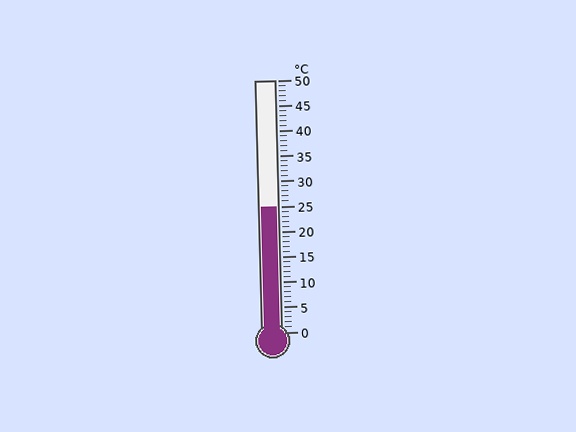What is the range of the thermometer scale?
The thermometer scale ranges from 0°C to 50°C.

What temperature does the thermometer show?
The thermometer shows approximately 25°C.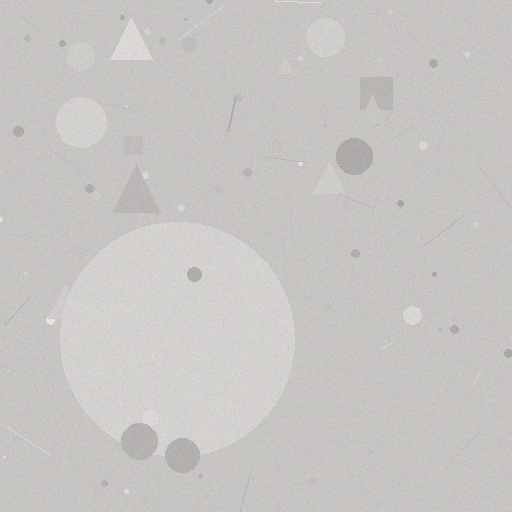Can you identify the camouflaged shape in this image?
The camouflaged shape is a circle.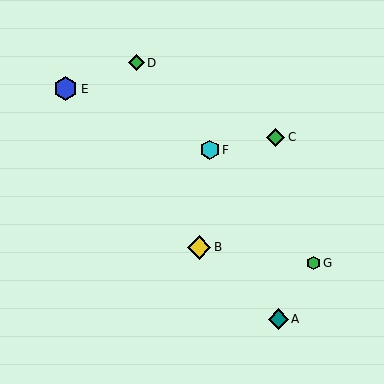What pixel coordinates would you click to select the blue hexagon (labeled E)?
Click at (66, 89) to select the blue hexagon E.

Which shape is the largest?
The blue hexagon (labeled E) is the largest.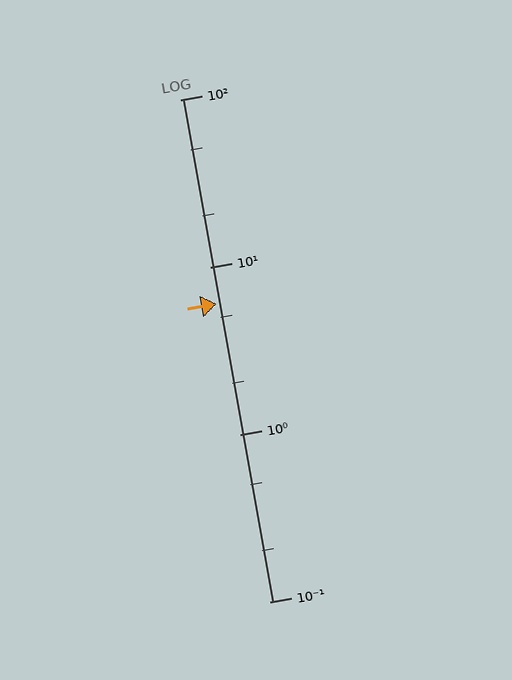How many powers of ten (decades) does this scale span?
The scale spans 3 decades, from 0.1 to 100.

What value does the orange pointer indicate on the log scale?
The pointer indicates approximately 6.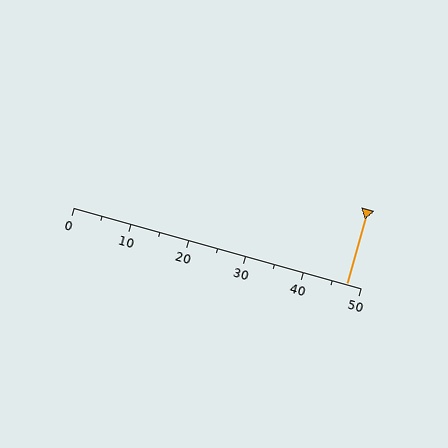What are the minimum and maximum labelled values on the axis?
The axis runs from 0 to 50.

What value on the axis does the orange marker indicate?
The marker indicates approximately 47.5.